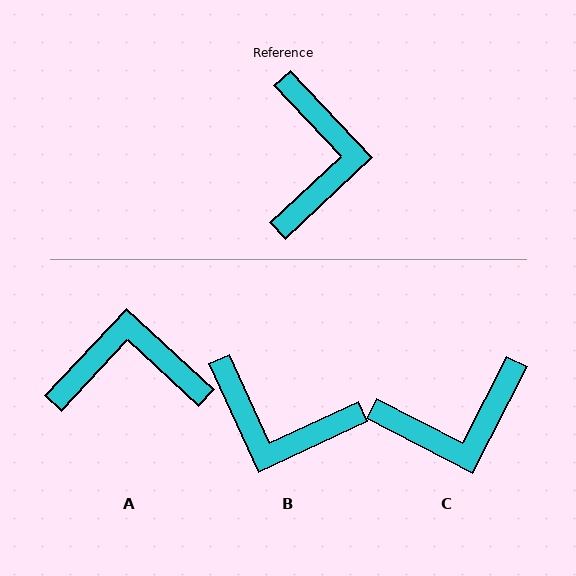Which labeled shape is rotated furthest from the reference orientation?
B, about 108 degrees away.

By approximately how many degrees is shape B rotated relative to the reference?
Approximately 108 degrees clockwise.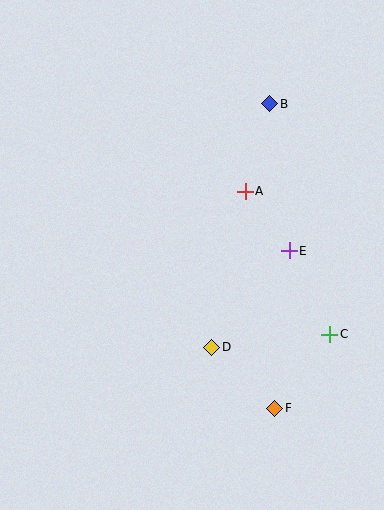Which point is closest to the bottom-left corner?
Point D is closest to the bottom-left corner.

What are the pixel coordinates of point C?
Point C is at (330, 334).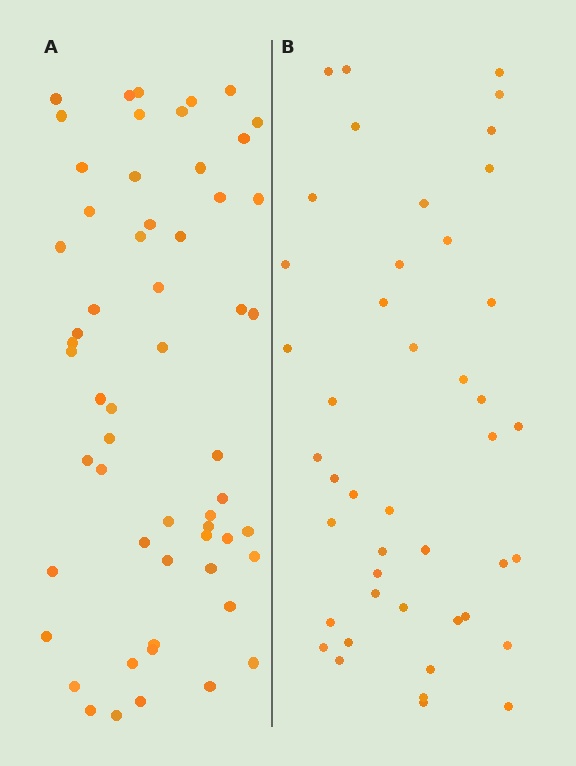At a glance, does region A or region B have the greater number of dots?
Region A (the left region) has more dots.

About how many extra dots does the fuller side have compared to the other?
Region A has approximately 15 more dots than region B.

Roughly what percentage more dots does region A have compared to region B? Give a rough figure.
About 30% more.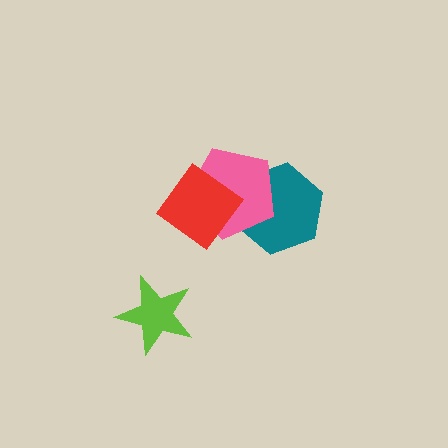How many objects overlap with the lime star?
0 objects overlap with the lime star.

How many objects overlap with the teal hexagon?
2 objects overlap with the teal hexagon.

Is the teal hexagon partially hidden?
Yes, it is partially covered by another shape.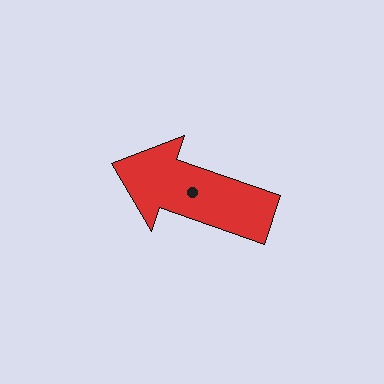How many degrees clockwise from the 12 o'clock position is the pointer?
Approximately 289 degrees.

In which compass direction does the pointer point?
West.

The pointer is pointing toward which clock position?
Roughly 10 o'clock.